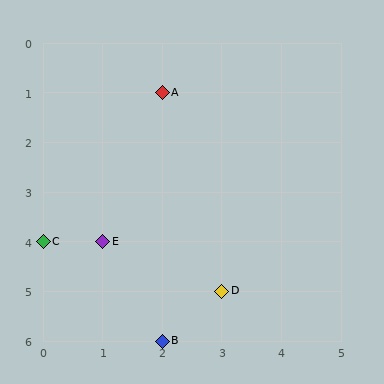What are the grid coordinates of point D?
Point D is at grid coordinates (3, 5).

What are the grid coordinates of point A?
Point A is at grid coordinates (2, 1).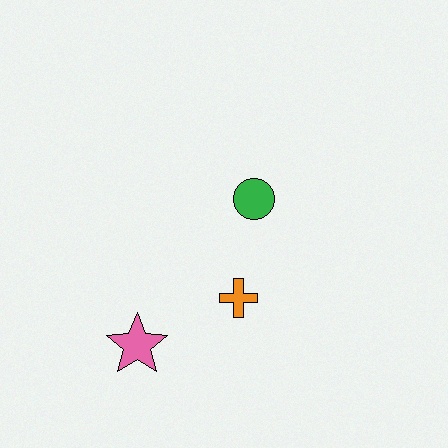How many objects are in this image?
There are 3 objects.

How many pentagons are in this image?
There are no pentagons.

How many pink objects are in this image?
There is 1 pink object.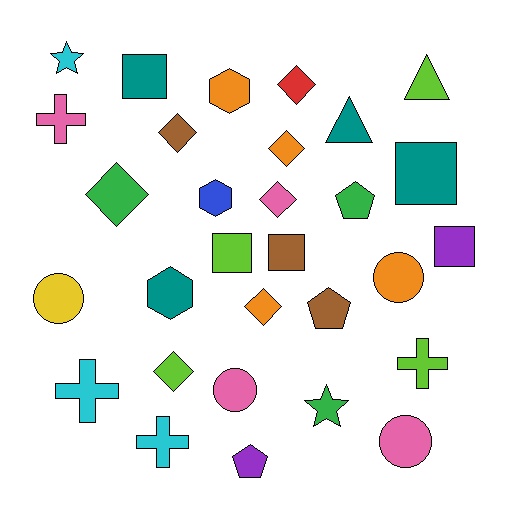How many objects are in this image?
There are 30 objects.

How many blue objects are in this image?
There is 1 blue object.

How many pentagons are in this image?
There are 3 pentagons.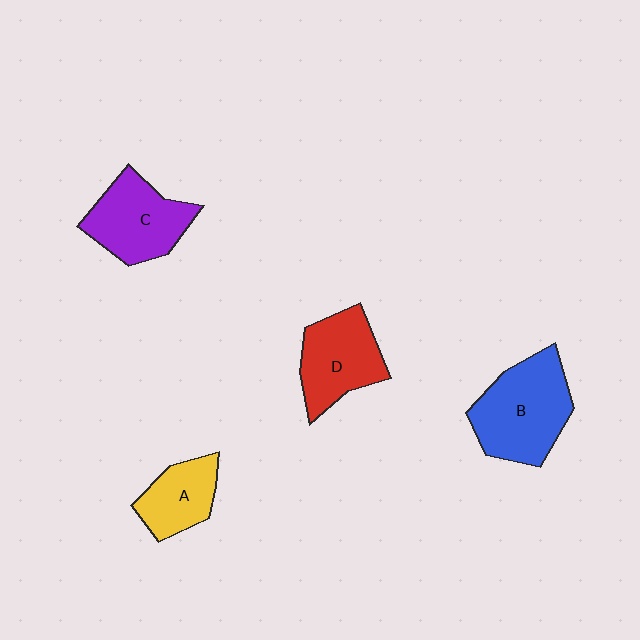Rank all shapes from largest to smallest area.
From largest to smallest: B (blue), C (purple), D (red), A (yellow).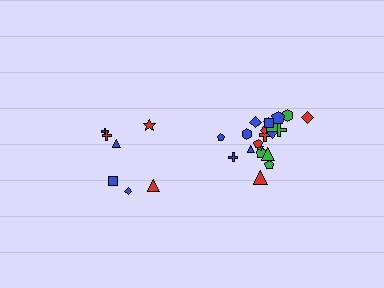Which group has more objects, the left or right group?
The right group.